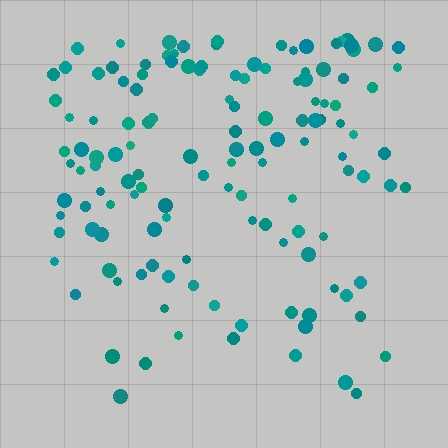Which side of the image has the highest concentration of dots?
The top.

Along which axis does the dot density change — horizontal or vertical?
Vertical.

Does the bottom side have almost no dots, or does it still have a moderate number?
Still a moderate number, just noticeably fewer than the top.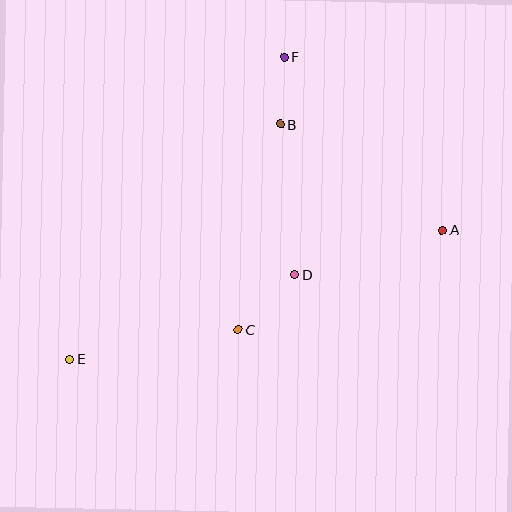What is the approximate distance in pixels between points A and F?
The distance between A and F is approximately 234 pixels.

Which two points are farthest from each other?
Points A and E are farthest from each other.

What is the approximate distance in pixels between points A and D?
The distance between A and D is approximately 155 pixels.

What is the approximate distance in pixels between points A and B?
The distance between A and B is approximately 194 pixels.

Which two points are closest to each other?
Points B and F are closest to each other.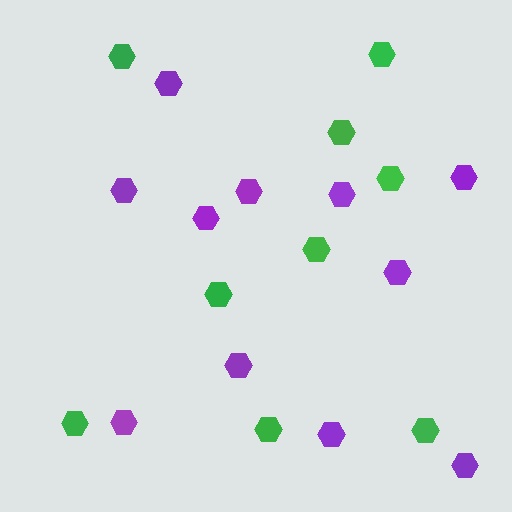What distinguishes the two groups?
There are 2 groups: one group of purple hexagons (11) and one group of green hexagons (9).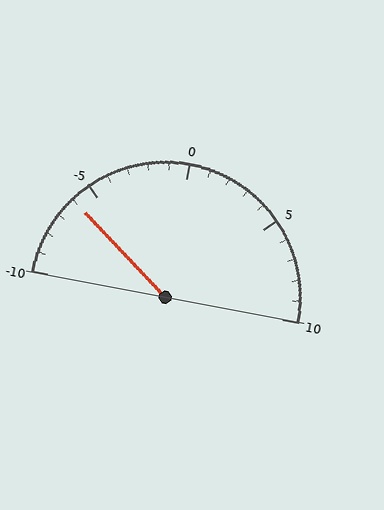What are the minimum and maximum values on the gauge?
The gauge ranges from -10 to 10.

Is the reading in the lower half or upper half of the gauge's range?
The reading is in the lower half of the range (-10 to 10).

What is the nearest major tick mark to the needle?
The nearest major tick mark is -5.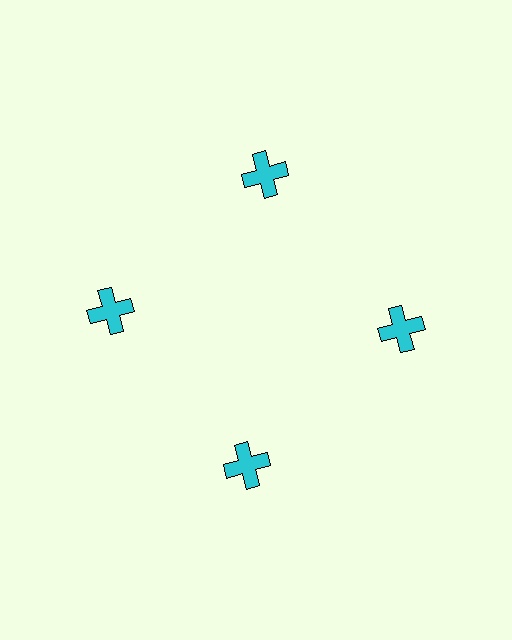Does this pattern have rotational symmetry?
Yes, this pattern has 4-fold rotational symmetry. It looks the same after rotating 90 degrees around the center.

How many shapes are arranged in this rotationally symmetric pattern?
There are 4 shapes, arranged in 4 groups of 1.